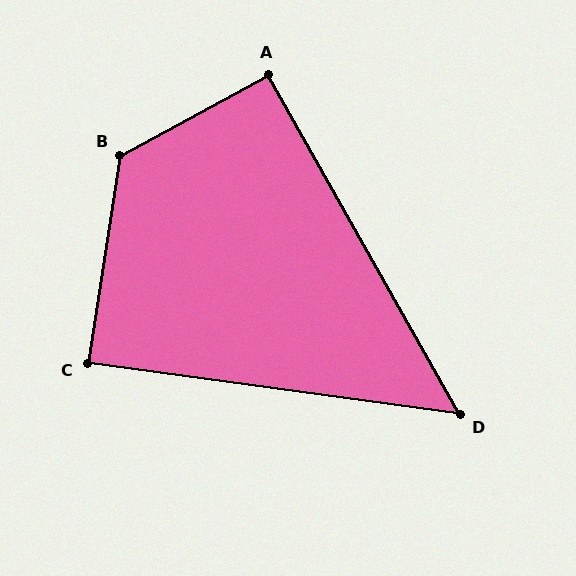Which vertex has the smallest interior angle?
D, at approximately 53 degrees.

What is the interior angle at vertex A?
Approximately 91 degrees (approximately right).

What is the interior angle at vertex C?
Approximately 89 degrees (approximately right).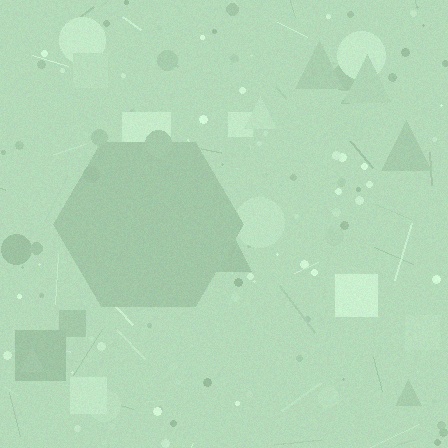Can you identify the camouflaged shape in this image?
The camouflaged shape is a hexagon.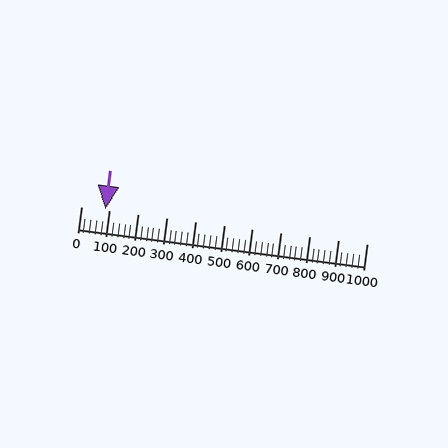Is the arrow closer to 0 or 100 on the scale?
The arrow is closer to 100.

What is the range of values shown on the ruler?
The ruler shows values from 0 to 1000.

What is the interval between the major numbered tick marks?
The major tick marks are spaced 100 units apart.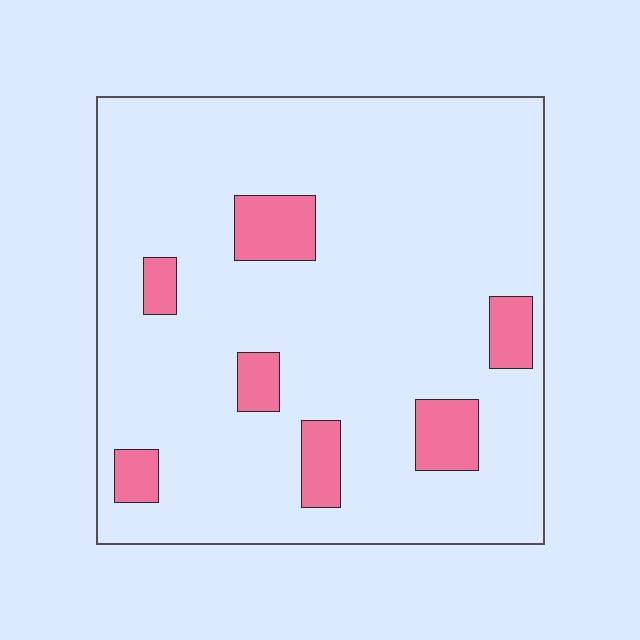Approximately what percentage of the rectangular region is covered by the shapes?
Approximately 10%.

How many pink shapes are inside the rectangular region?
7.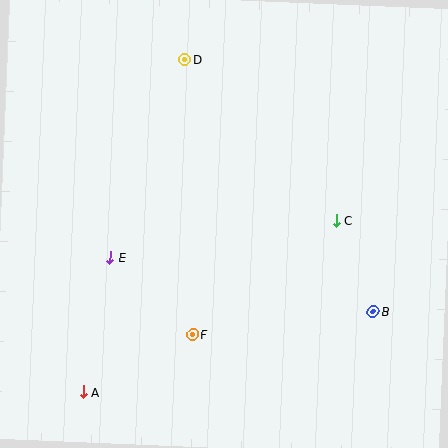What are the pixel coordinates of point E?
Point E is at (110, 258).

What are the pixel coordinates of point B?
Point B is at (373, 312).